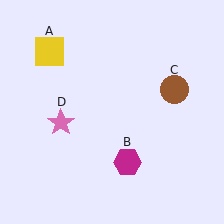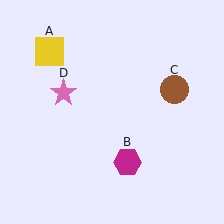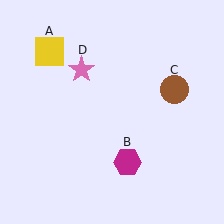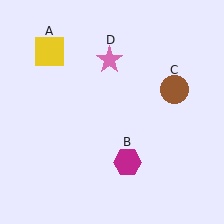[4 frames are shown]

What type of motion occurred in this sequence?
The pink star (object D) rotated clockwise around the center of the scene.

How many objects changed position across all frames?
1 object changed position: pink star (object D).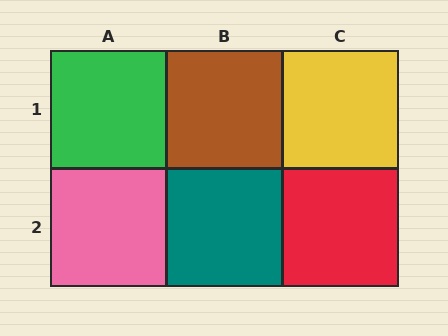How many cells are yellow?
1 cell is yellow.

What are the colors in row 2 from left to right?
Pink, teal, red.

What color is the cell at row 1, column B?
Brown.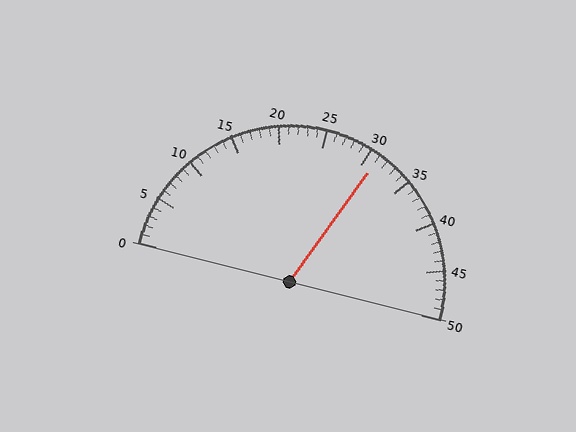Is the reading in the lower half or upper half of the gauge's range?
The reading is in the upper half of the range (0 to 50).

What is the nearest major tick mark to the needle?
The nearest major tick mark is 30.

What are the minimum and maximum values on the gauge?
The gauge ranges from 0 to 50.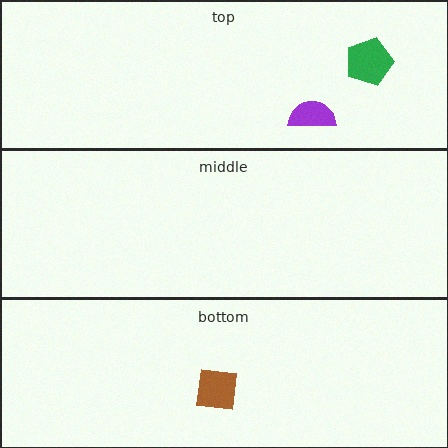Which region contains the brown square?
The bottom region.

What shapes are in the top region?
The purple semicircle, the green pentagon.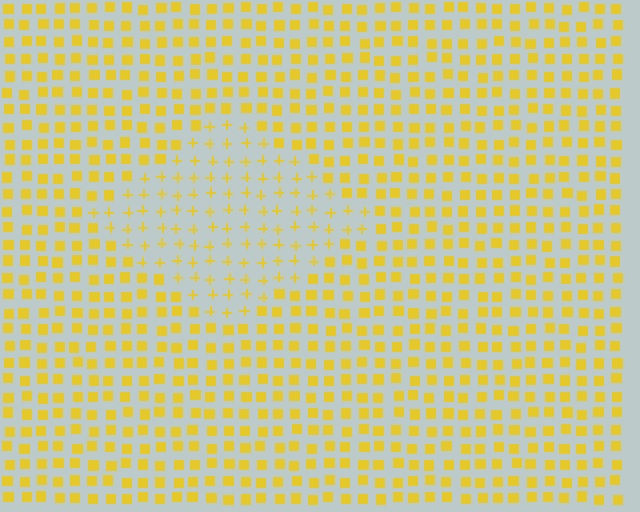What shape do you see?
I see a diamond.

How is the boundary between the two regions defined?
The boundary is defined by a change in element shape: plus signs inside vs. squares outside. All elements share the same color and spacing.